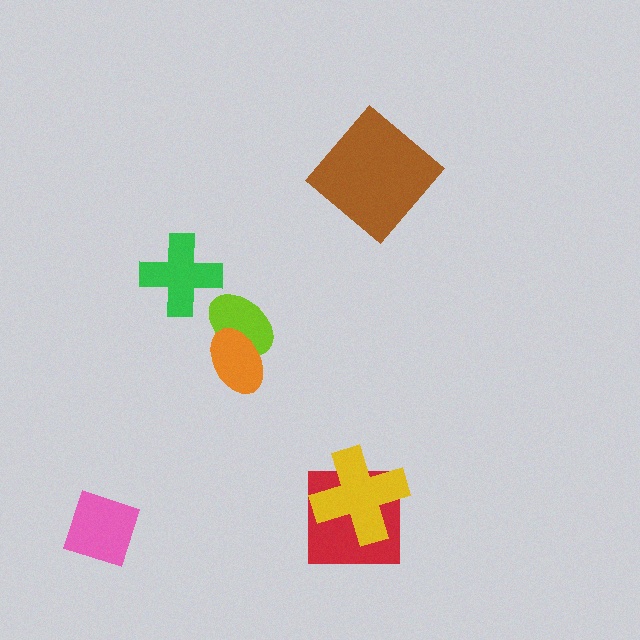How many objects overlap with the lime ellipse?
1 object overlaps with the lime ellipse.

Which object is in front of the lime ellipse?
The orange ellipse is in front of the lime ellipse.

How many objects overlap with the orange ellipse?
1 object overlaps with the orange ellipse.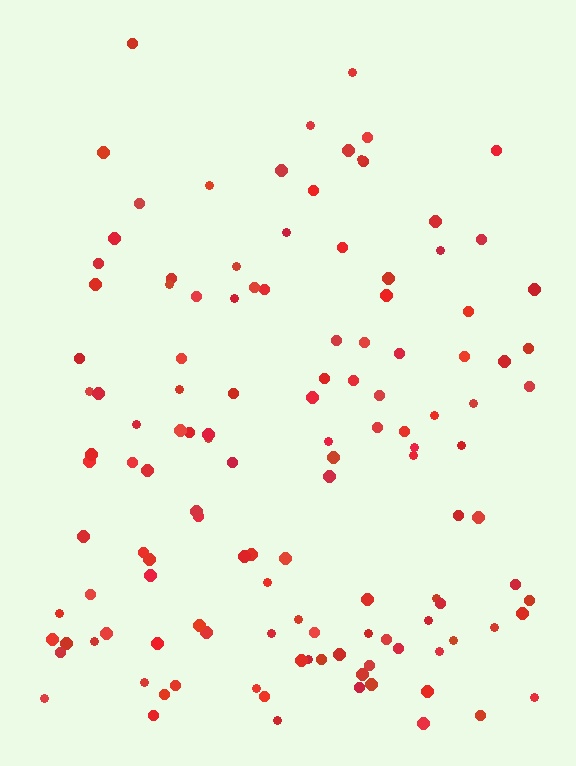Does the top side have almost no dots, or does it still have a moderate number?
Still a moderate number, just noticeably fewer than the bottom.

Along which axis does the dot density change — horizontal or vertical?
Vertical.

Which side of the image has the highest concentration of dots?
The bottom.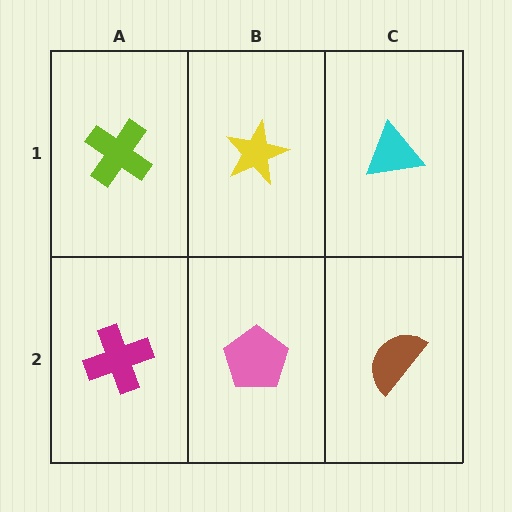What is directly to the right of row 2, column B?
A brown semicircle.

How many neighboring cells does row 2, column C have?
2.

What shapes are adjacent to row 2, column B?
A yellow star (row 1, column B), a magenta cross (row 2, column A), a brown semicircle (row 2, column C).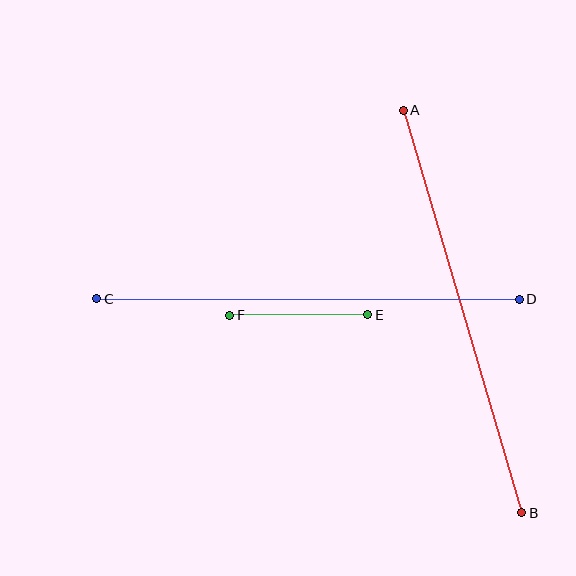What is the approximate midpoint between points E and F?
The midpoint is at approximately (299, 315) pixels.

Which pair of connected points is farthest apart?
Points C and D are farthest apart.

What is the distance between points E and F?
The distance is approximately 138 pixels.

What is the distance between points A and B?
The distance is approximately 419 pixels.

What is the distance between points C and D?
The distance is approximately 422 pixels.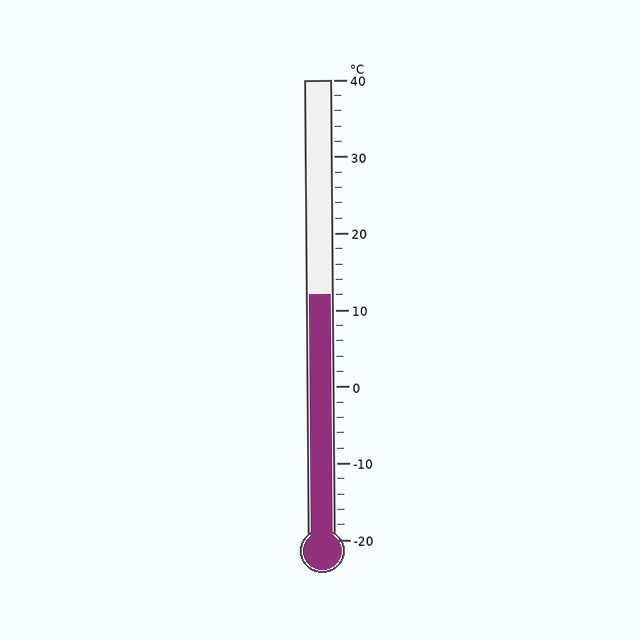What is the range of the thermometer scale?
The thermometer scale ranges from -20°C to 40°C.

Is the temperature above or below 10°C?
The temperature is above 10°C.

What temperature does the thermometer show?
The thermometer shows approximately 12°C.